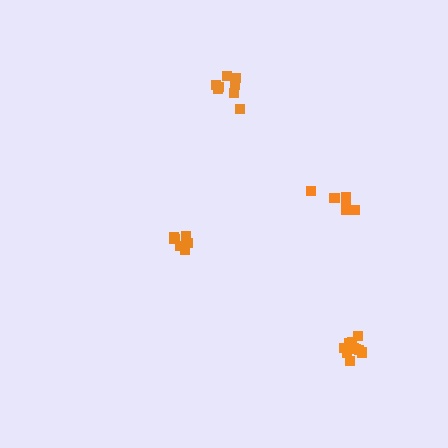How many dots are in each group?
Group 1: 6 dots, Group 2: 8 dots, Group 3: 6 dots, Group 4: 10 dots (30 total).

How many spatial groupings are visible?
There are 4 spatial groupings.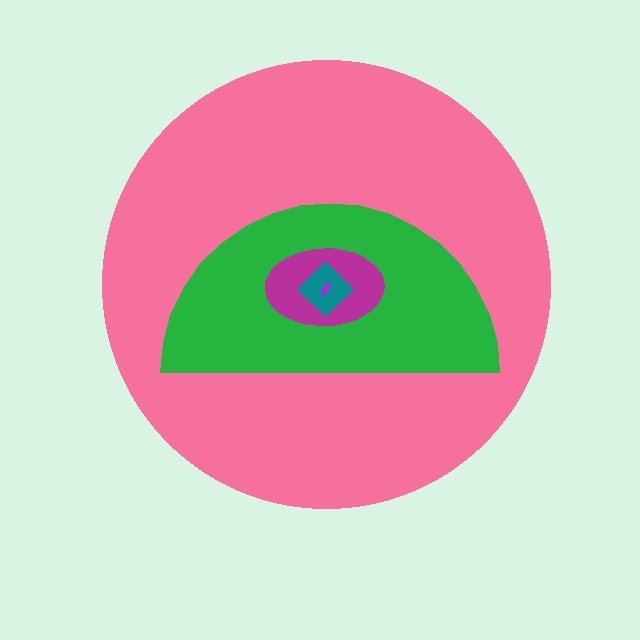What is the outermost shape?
The pink circle.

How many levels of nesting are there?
5.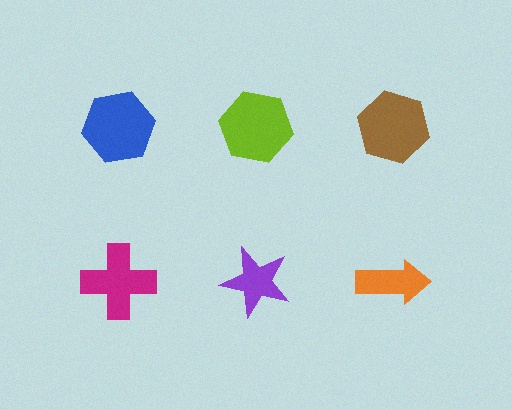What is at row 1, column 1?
A blue hexagon.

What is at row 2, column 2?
A purple star.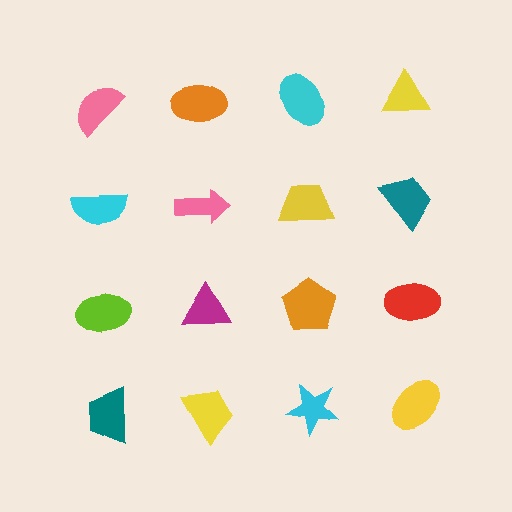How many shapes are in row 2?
4 shapes.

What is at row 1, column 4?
A yellow triangle.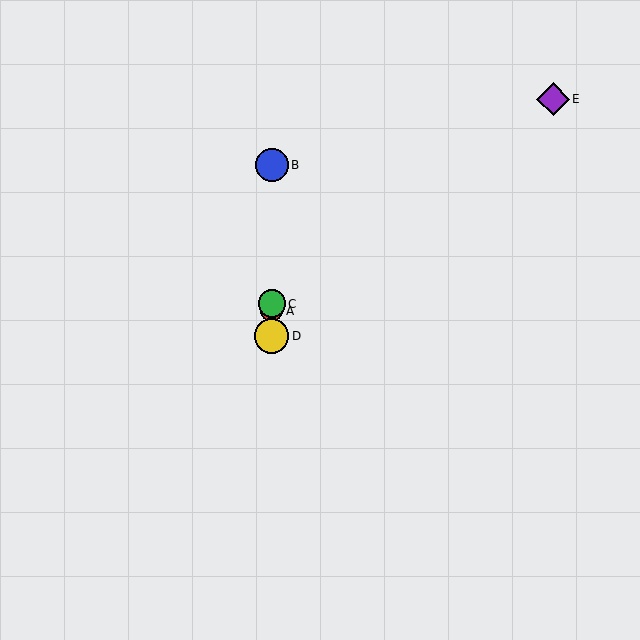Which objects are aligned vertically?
Objects A, B, C, D are aligned vertically.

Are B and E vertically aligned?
No, B is at x≈272 and E is at x≈553.